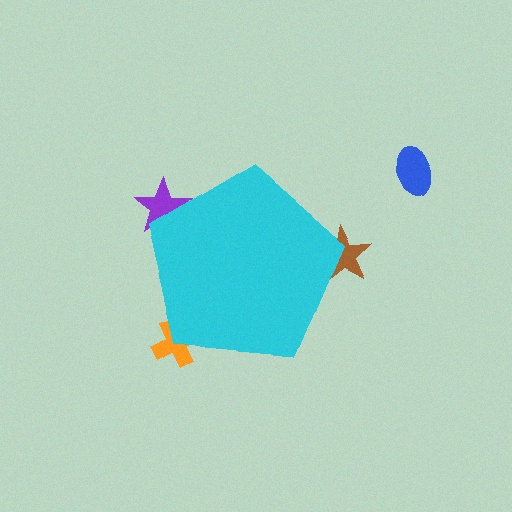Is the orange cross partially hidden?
Yes, the orange cross is partially hidden behind the cyan pentagon.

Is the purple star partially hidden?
Yes, the purple star is partially hidden behind the cyan pentagon.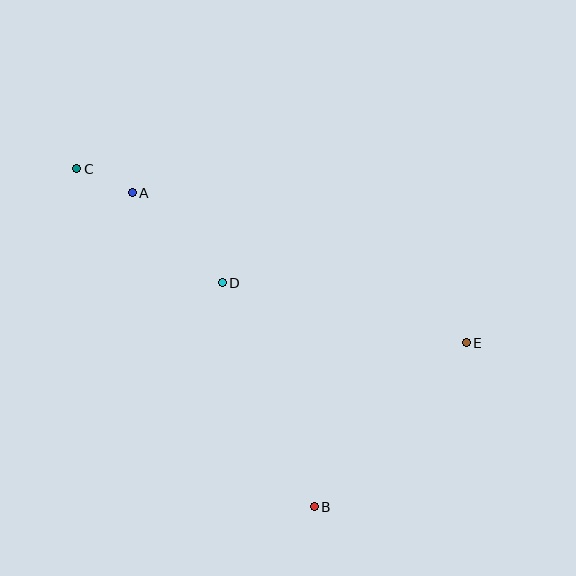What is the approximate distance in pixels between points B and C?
The distance between B and C is approximately 413 pixels.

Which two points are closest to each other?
Points A and C are closest to each other.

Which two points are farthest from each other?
Points C and E are farthest from each other.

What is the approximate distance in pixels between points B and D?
The distance between B and D is approximately 242 pixels.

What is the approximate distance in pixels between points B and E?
The distance between B and E is approximately 224 pixels.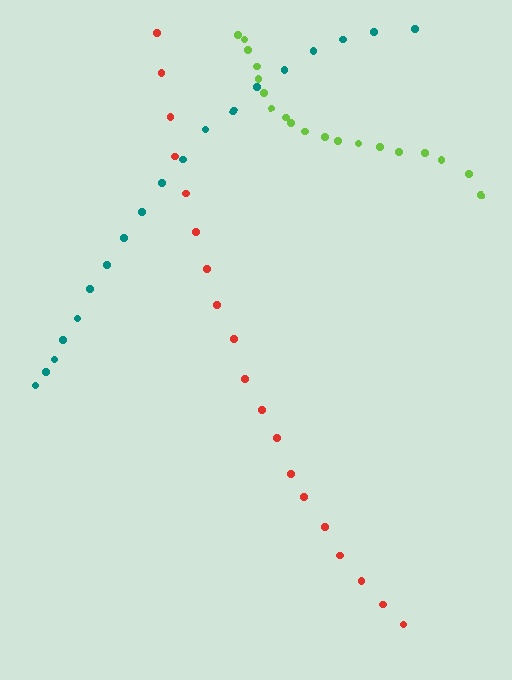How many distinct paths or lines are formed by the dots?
There are 3 distinct paths.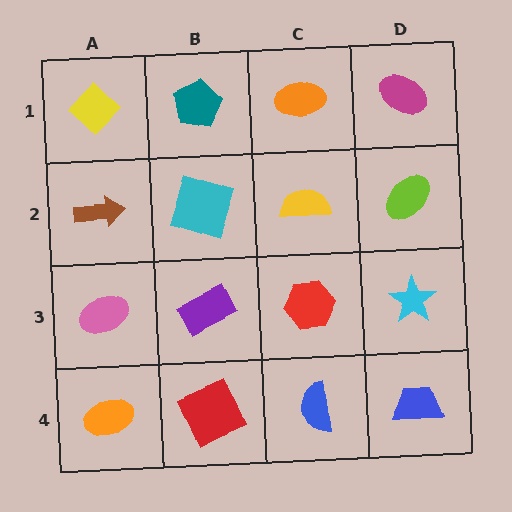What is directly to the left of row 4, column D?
A blue semicircle.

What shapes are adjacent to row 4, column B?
A purple rectangle (row 3, column B), an orange ellipse (row 4, column A), a blue semicircle (row 4, column C).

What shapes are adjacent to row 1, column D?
A lime ellipse (row 2, column D), an orange ellipse (row 1, column C).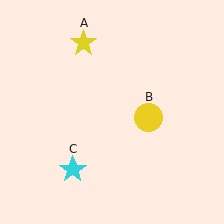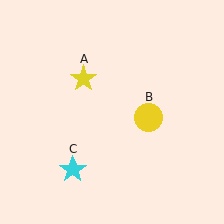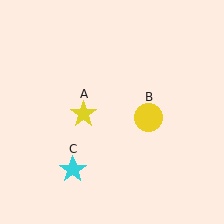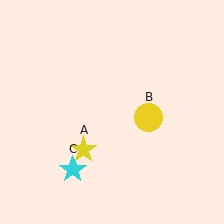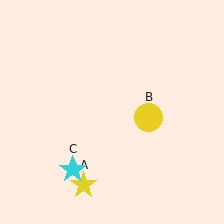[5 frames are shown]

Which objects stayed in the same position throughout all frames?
Yellow circle (object B) and cyan star (object C) remained stationary.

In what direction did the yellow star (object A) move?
The yellow star (object A) moved down.